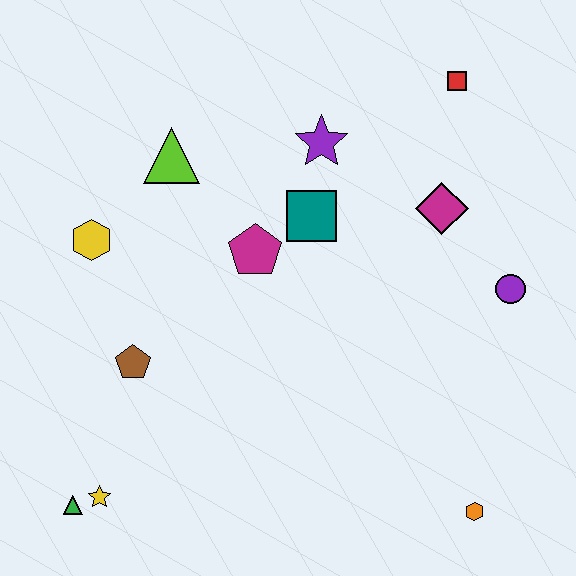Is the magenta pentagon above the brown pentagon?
Yes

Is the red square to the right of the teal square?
Yes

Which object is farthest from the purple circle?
The green triangle is farthest from the purple circle.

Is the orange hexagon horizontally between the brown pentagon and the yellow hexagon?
No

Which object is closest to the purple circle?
The magenta diamond is closest to the purple circle.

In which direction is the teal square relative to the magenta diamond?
The teal square is to the left of the magenta diamond.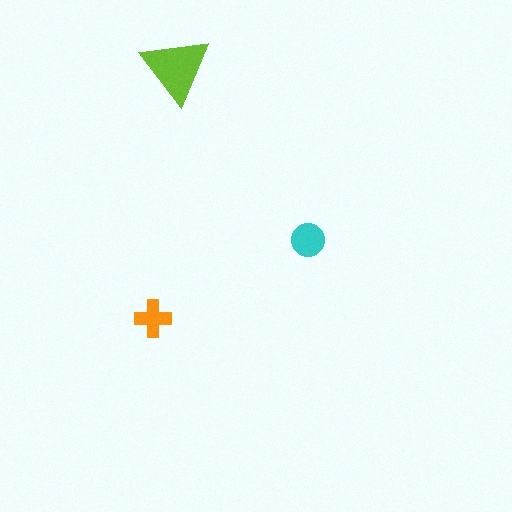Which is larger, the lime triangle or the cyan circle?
The lime triangle.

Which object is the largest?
The lime triangle.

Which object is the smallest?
The orange cross.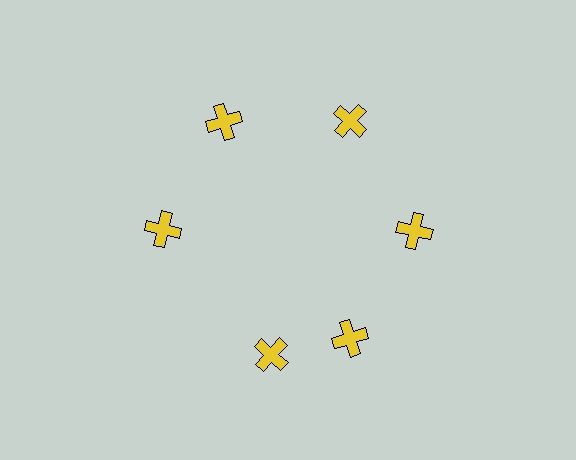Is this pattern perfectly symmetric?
No. The 6 yellow crosses are arranged in a ring, but one element near the 7 o'clock position is rotated out of alignment along the ring, breaking the 6-fold rotational symmetry.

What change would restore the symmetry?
The symmetry would be restored by rotating it back into even spacing with its neighbors so that all 6 crosses sit at equal angles and equal distance from the center.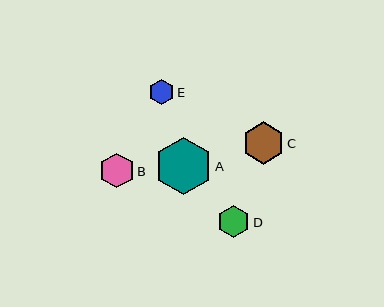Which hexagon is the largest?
Hexagon A is the largest with a size of approximately 57 pixels.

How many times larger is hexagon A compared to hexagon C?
Hexagon A is approximately 1.4 times the size of hexagon C.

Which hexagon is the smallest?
Hexagon E is the smallest with a size of approximately 25 pixels.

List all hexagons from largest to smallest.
From largest to smallest: A, C, B, D, E.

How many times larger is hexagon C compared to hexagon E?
Hexagon C is approximately 1.7 times the size of hexagon E.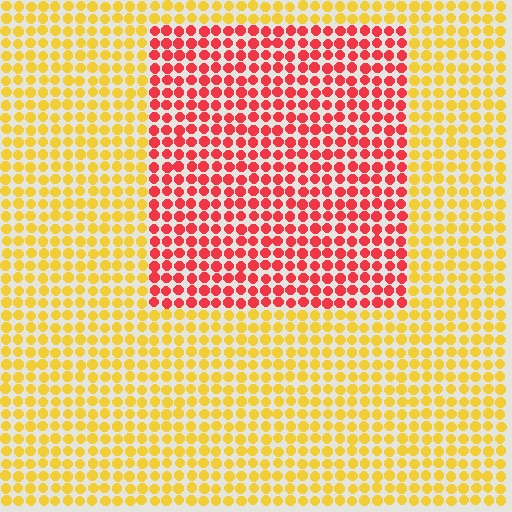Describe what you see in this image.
The image is filled with small yellow elements in a uniform arrangement. A rectangle-shaped region is visible where the elements are tinted to a slightly different hue, forming a subtle color boundary.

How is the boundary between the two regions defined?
The boundary is defined purely by a slight shift in hue (about 55 degrees). Spacing, size, and orientation are identical on both sides.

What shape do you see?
I see a rectangle.